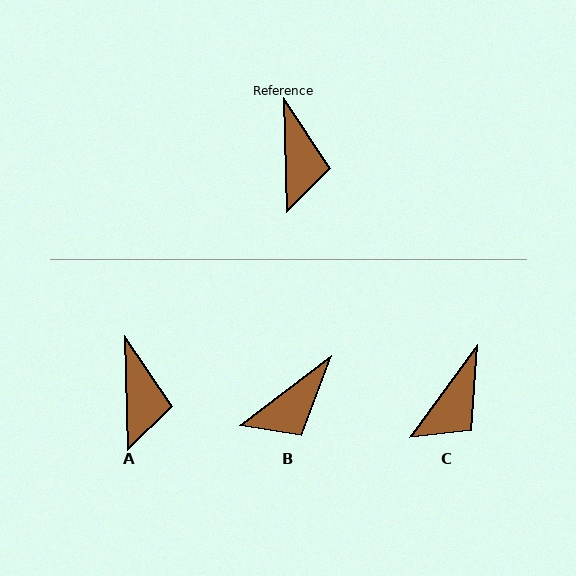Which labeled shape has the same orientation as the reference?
A.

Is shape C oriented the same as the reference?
No, it is off by about 38 degrees.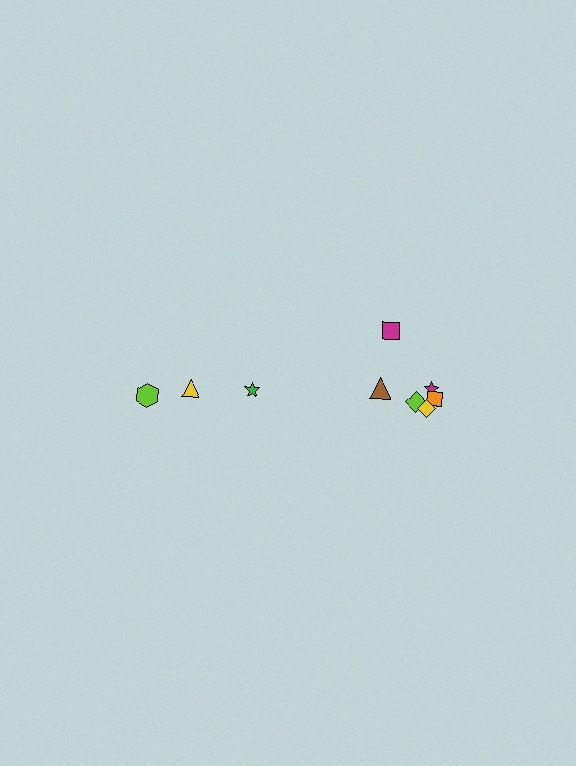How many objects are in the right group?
There are 6 objects.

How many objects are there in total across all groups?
There are 9 objects.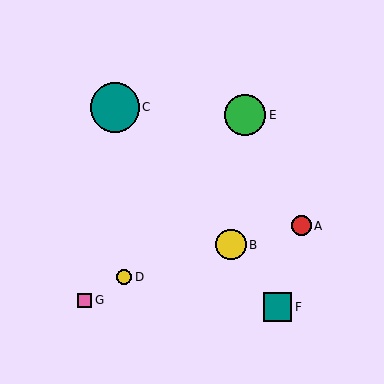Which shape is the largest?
The teal circle (labeled C) is the largest.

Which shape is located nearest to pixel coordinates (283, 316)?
The teal square (labeled F) at (277, 307) is nearest to that location.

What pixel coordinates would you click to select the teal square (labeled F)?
Click at (277, 307) to select the teal square F.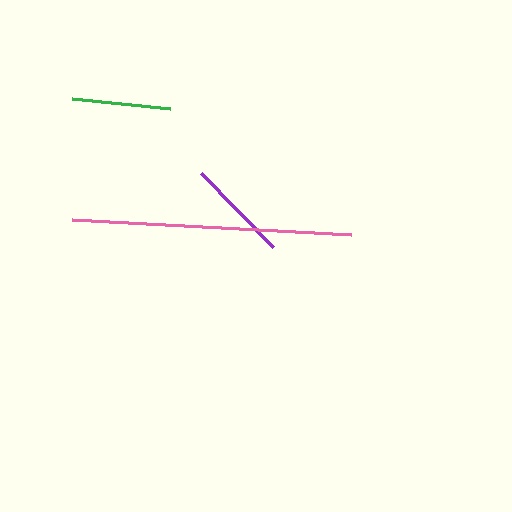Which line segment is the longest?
The pink line is the longest at approximately 280 pixels.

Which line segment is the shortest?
The green line is the shortest at approximately 99 pixels.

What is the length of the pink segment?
The pink segment is approximately 280 pixels long.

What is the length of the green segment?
The green segment is approximately 99 pixels long.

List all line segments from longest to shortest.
From longest to shortest: pink, purple, green.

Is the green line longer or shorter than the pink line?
The pink line is longer than the green line.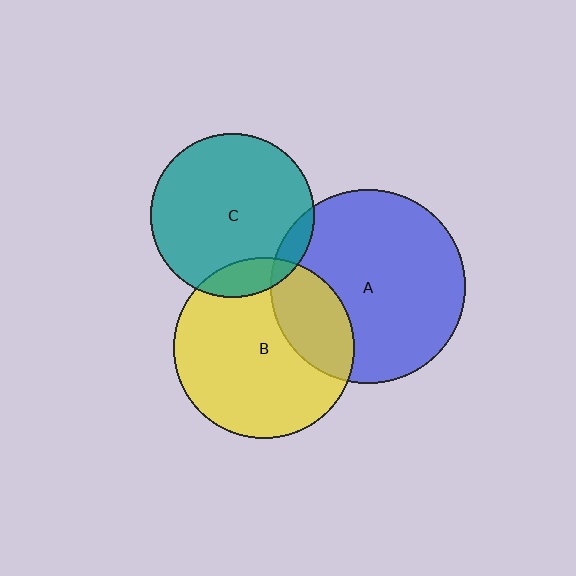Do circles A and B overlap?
Yes.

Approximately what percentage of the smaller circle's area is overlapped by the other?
Approximately 25%.